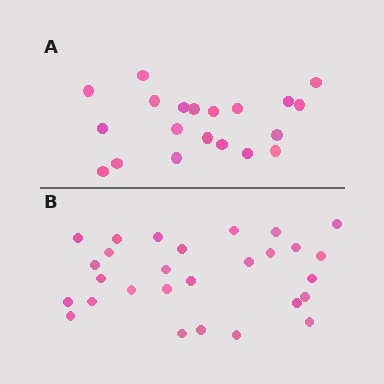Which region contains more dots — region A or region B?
Region B (the bottom region) has more dots.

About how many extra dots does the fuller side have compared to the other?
Region B has roughly 8 or so more dots than region A.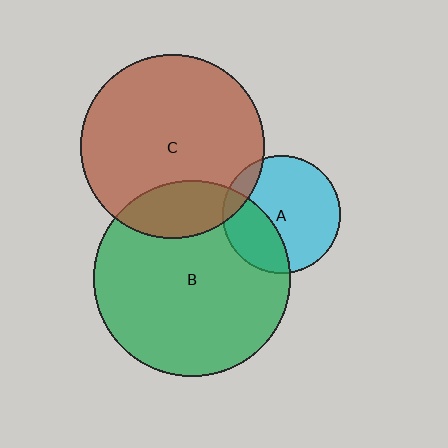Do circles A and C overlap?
Yes.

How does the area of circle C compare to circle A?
Approximately 2.5 times.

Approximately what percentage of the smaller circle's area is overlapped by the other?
Approximately 10%.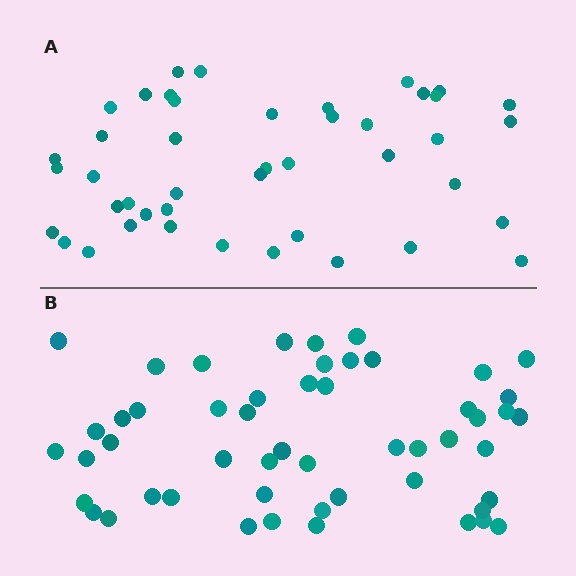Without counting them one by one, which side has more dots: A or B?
Region B (the bottom region) has more dots.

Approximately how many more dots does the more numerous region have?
Region B has roughly 8 or so more dots than region A.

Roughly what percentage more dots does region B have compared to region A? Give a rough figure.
About 20% more.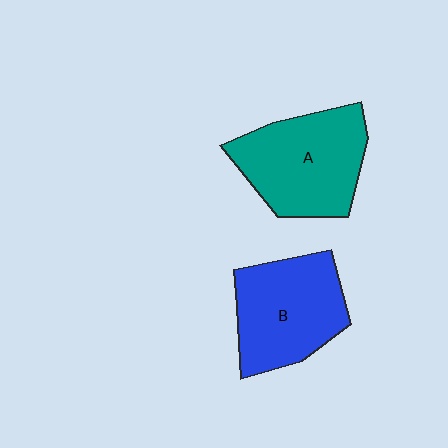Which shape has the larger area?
Shape A (teal).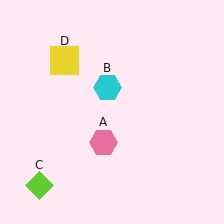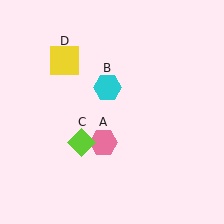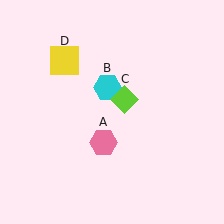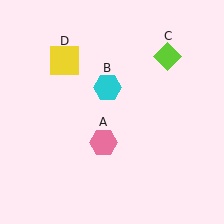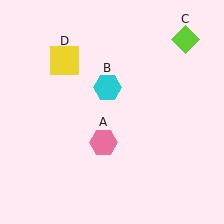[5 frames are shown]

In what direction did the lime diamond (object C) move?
The lime diamond (object C) moved up and to the right.